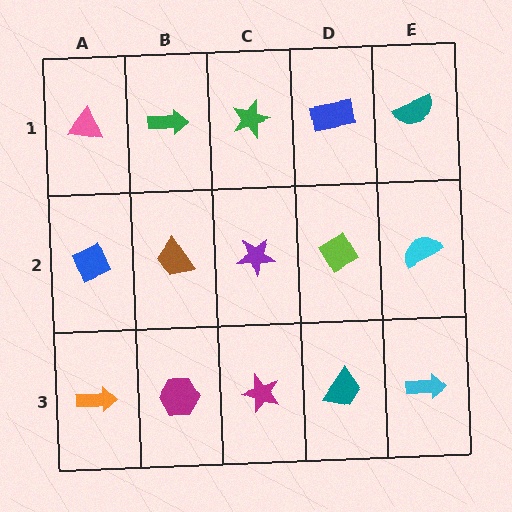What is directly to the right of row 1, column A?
A green arrow.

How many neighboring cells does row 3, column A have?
2.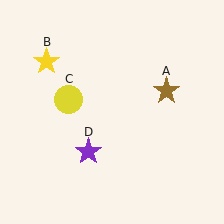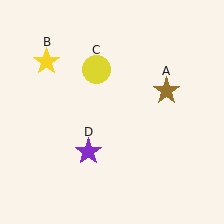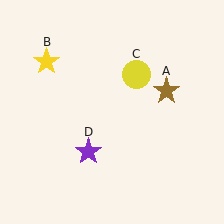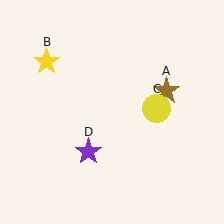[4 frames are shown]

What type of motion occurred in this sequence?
The yellow circle (object C) rotated clockwise around the center of the scene.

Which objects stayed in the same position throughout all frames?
Brown star (object A) and yellow star (object B) and purple star (object D) remained stationary.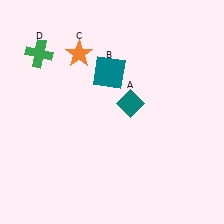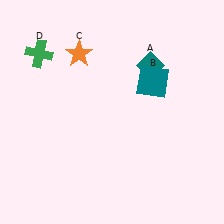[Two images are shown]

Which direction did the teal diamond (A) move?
The teal diamond (A) moved up.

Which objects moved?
The objects that moved are: the teal diamond (A), the teal square (B).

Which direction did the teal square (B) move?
The teal square (B) moved right.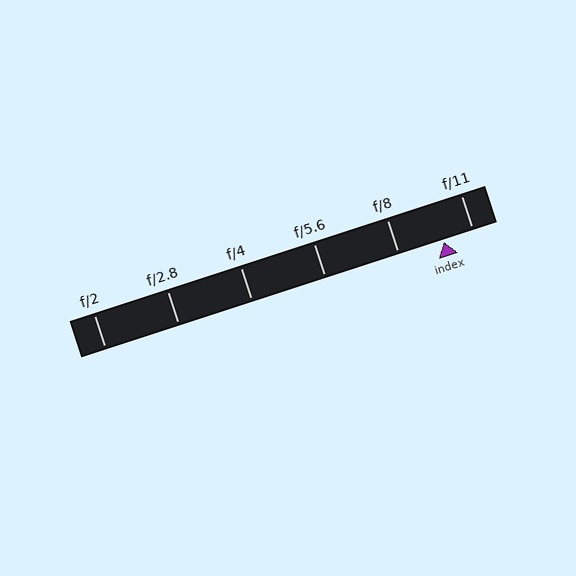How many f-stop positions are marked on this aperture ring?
There are 6 f-stop positions marked.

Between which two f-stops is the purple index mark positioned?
The index mark is between f/8 and f/11.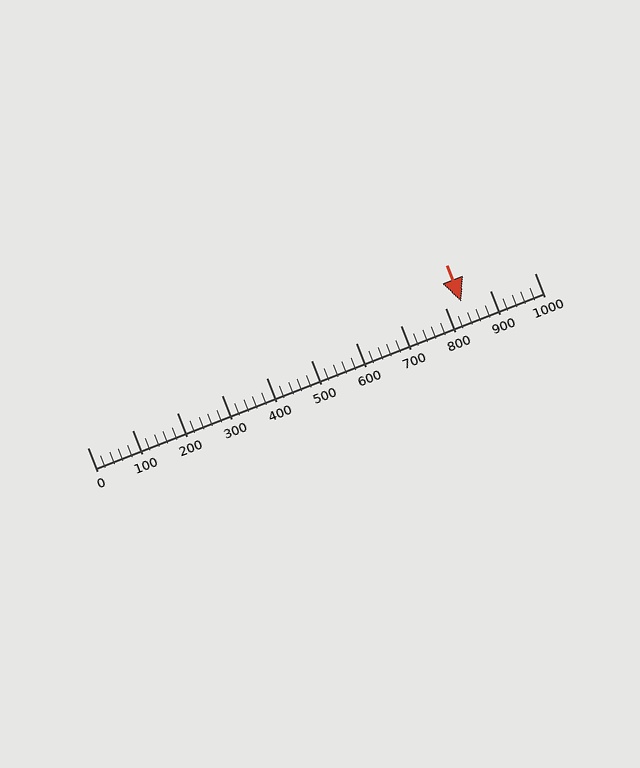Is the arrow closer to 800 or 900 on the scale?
The arrow is closer to 800.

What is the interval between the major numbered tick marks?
The major tick marks are spaced 100 units apart.